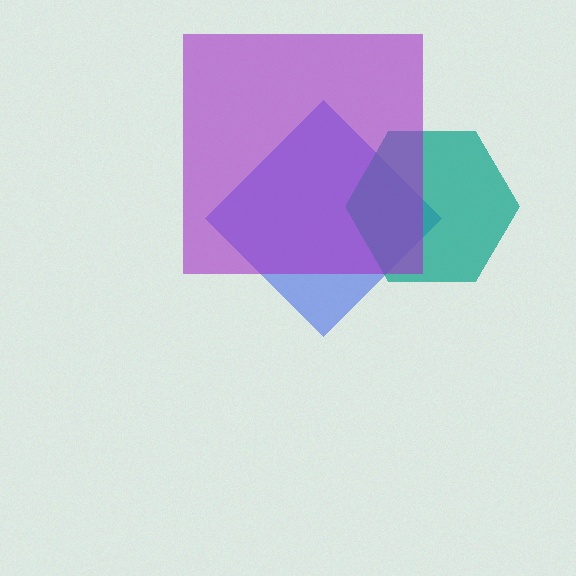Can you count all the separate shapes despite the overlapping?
Yes, there are 3 separate shapes.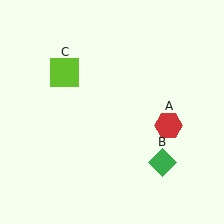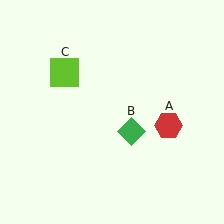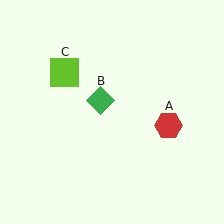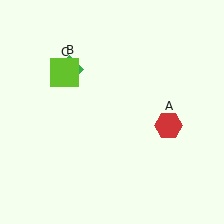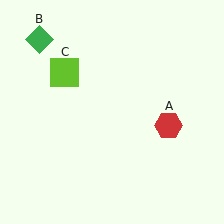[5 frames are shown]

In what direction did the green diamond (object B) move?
The green diamond (object B) moved up and to the left.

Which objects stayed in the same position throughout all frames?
Red hexagon (object A) and lime square (object C) remained stationary.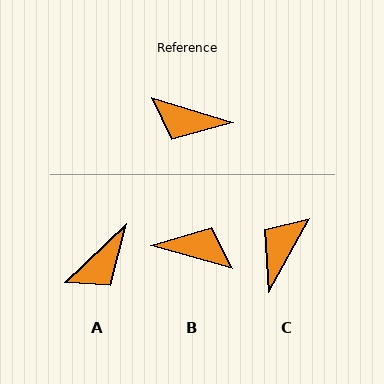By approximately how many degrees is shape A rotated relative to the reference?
Approximately 61 degrees counter-clockwise.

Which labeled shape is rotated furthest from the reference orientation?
B, about 178 degrees away.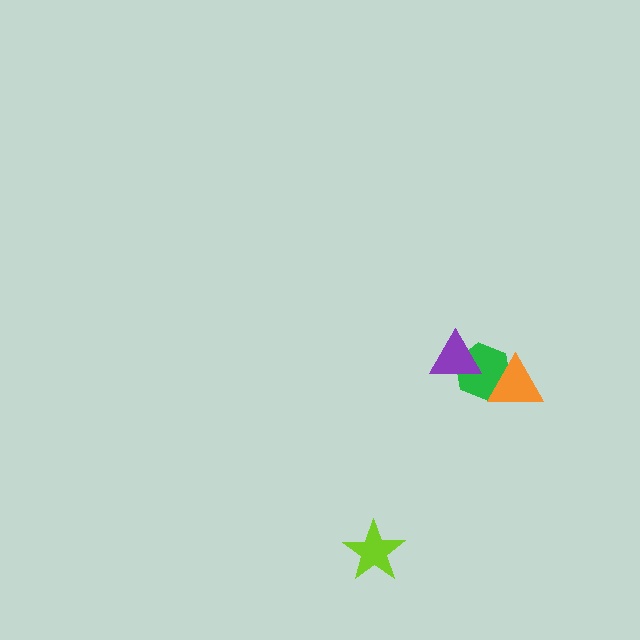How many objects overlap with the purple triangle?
1 object overlaps with the purple triangle.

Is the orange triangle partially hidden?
No, no other shape covers it.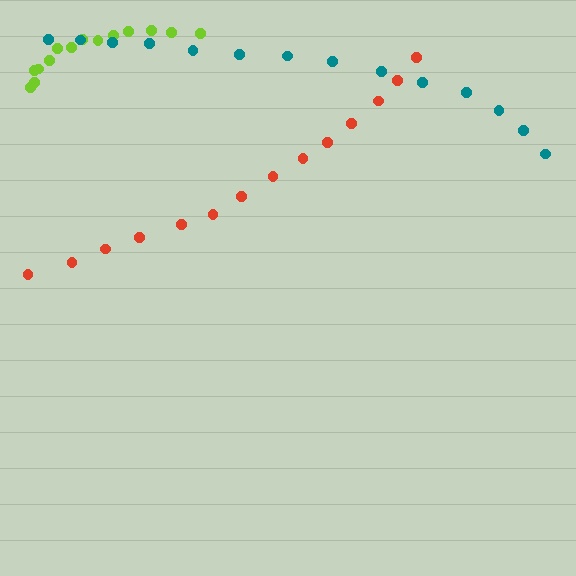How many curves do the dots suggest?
There are 3 distinct paths.